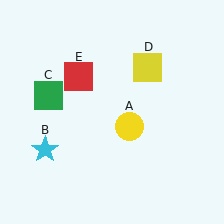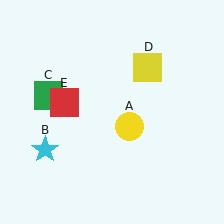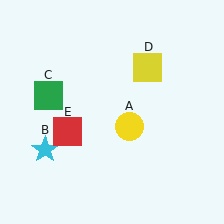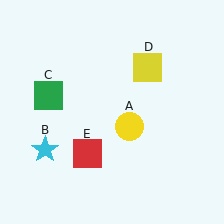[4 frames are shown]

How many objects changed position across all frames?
1 object changed position: red square (object E).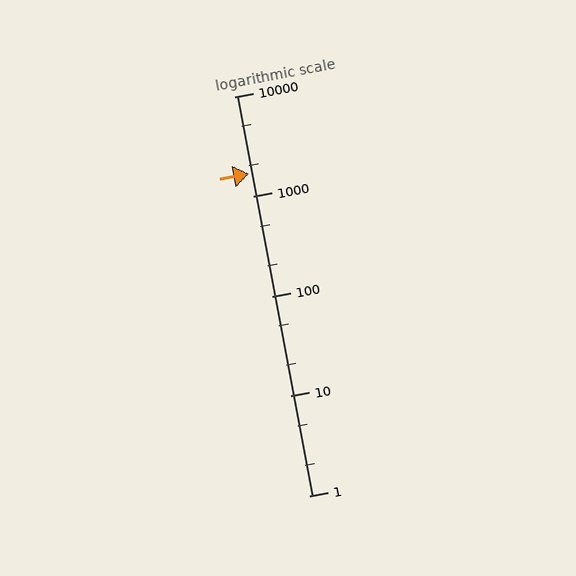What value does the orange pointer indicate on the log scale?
The pointer indicates approximately 1700.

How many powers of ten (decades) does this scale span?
The scale spans 4 decades, from 1 to 10000.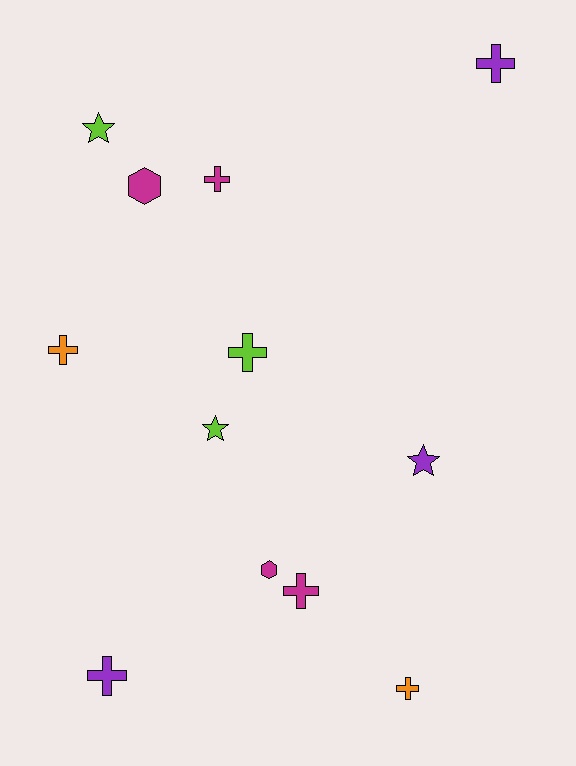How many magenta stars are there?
There are no magenta stars.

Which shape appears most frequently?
Cross, with 7 objects.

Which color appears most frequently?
Magenta, with 4 objects.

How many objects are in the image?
There are 12 objects.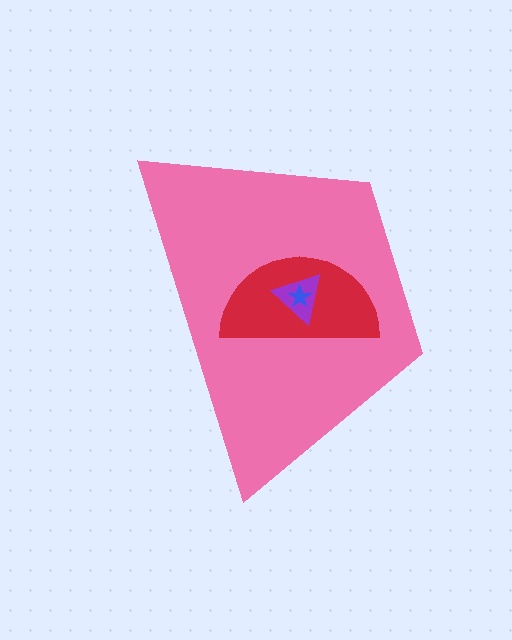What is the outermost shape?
The pink trapezoid.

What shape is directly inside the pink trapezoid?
The red semicircle.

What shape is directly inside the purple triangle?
The blue star.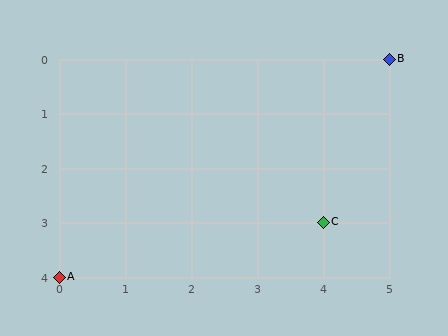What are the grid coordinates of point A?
Point A is at grid coordinates (0, 4).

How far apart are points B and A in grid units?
Points B and A are 5 columns and 4 rows apart (about 6.4 grid units diagonally).